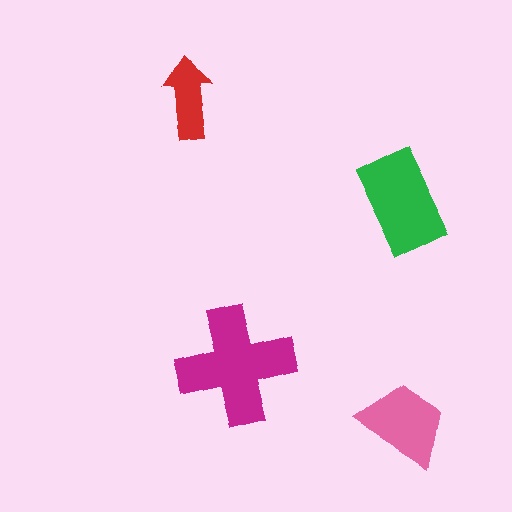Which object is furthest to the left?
The red arrow is leftmost.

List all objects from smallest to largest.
The red arrow, the pink trapezoid, the green rectangle, the magenta cross.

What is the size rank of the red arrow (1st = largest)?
4th.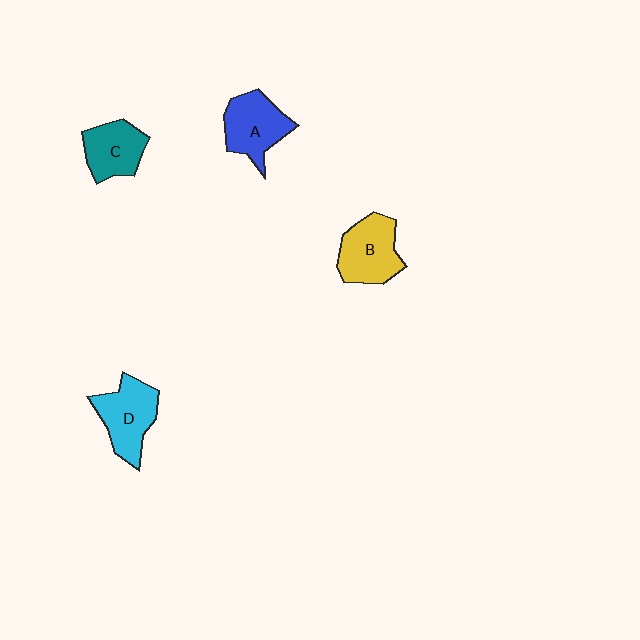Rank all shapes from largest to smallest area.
From largest to smallest: D (cyan), B (yellow), A (blue), C (teal).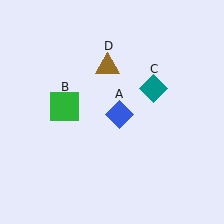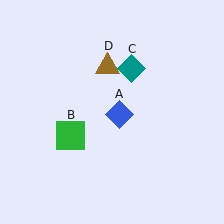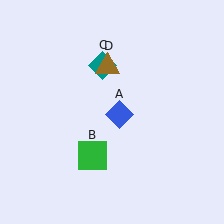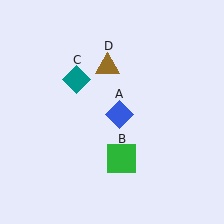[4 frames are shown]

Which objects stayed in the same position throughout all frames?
Blue diamond (object A) and brown triangle (object D) remained stationary.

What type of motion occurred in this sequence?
The green square (object B), teal diamond (object C) rotated counterclockwise around the center of the scene.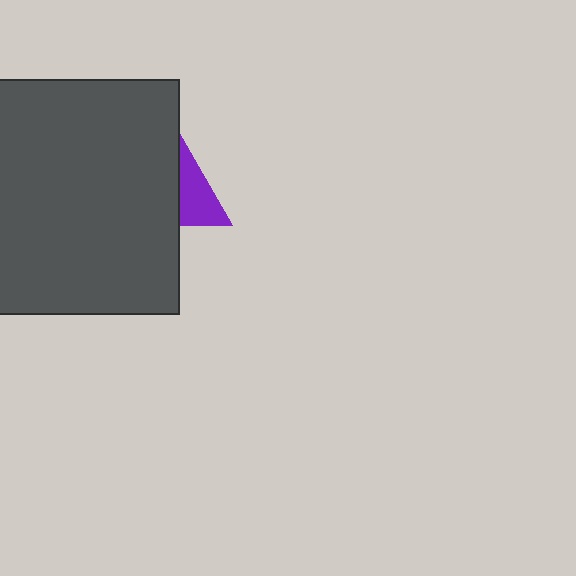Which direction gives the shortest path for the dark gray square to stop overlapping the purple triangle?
Moving left gives the shortest separation.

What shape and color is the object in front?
The object in front is a dark gray square.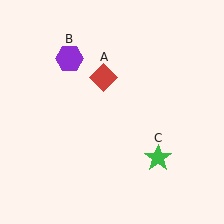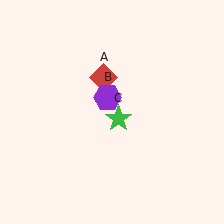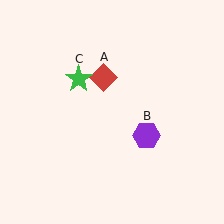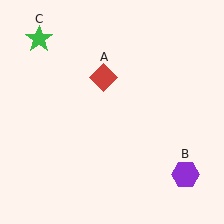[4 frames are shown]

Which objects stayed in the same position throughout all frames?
Red diamond (object A) remained stationary.